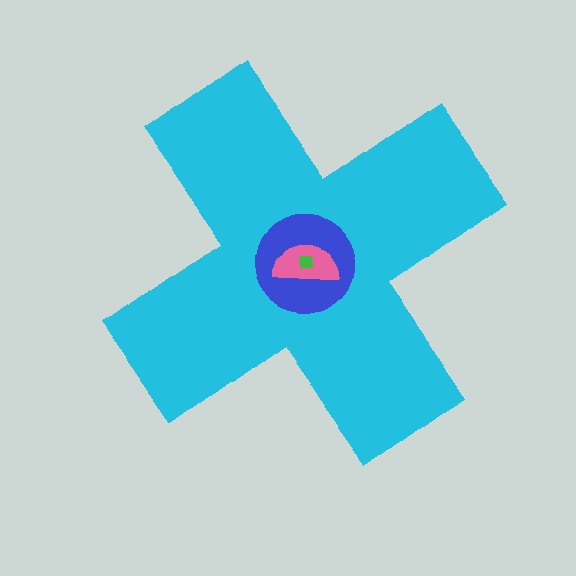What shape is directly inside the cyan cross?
The blue circle.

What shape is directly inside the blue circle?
The pink semicircle.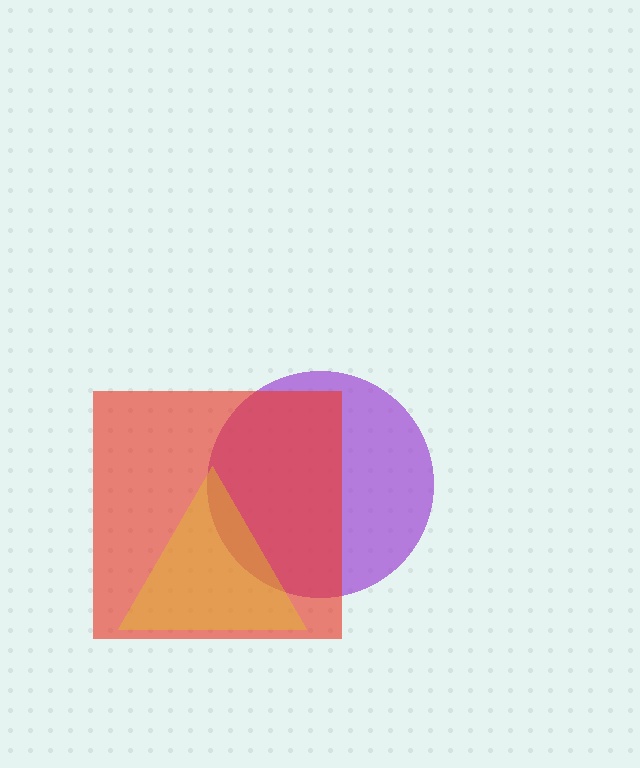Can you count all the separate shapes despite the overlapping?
Yes, there are 3 separate shapes.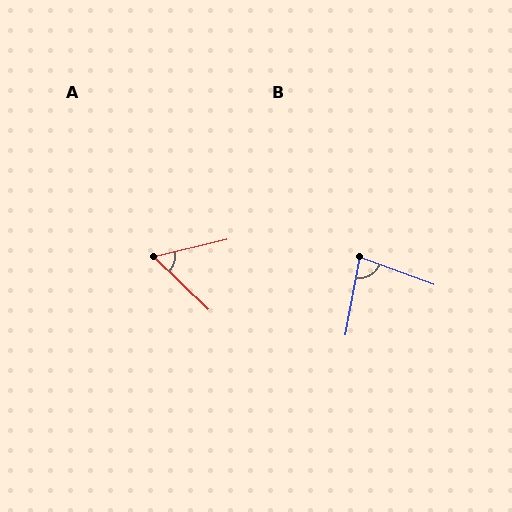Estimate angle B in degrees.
Approximately 80 degrees.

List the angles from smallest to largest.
A (57°), B (80°).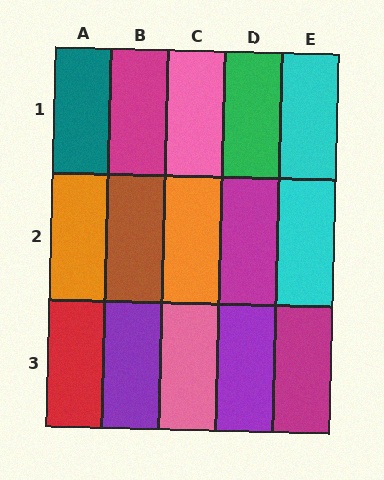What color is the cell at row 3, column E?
Magenta.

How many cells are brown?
1 cell is brown.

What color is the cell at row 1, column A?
Teal.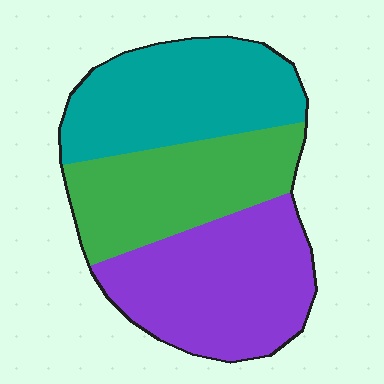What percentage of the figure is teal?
Teal takes up about one third (1/3) of the figure.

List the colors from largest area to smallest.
From largest to smallest: purple, teal, green.